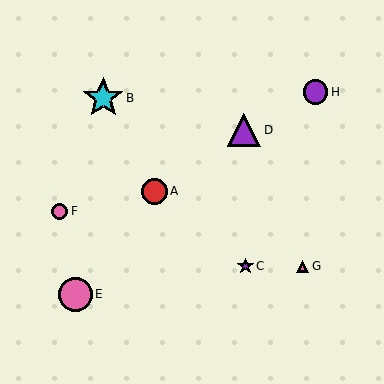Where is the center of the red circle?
The center of the red circle is at (154, 191).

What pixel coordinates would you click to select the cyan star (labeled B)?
Click at (103, 98) to select the cyan star B.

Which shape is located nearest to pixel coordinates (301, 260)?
The pink triangle (labeled G) at (302, 266) is nearest to that location.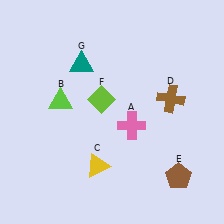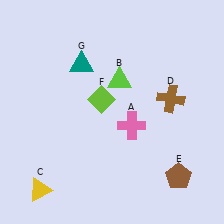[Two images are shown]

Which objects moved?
The objects that moved are: the lime triangle (B), the yellow triangle (C).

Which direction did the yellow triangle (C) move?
The yellow triangle (C) moved left.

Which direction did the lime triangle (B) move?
The lime triangle (B) moved right.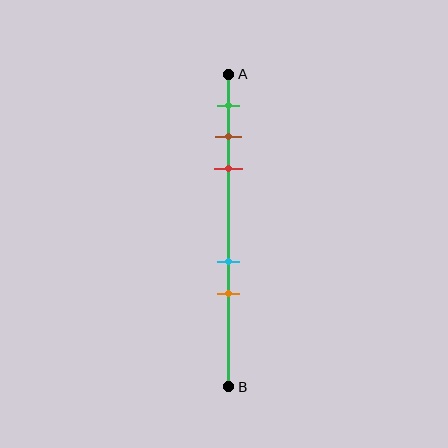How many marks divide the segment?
There are 5 marks dividing the segment.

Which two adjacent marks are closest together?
The brown and red marks are the closest adjacent pair.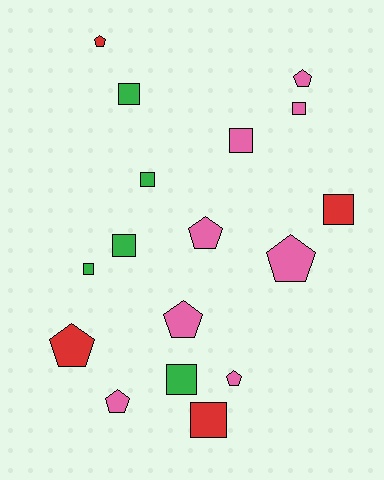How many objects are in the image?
There are 17 objects.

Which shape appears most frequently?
Square, with 9 objects.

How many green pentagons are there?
There are no green pentagons.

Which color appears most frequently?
Pink, with 8 objects.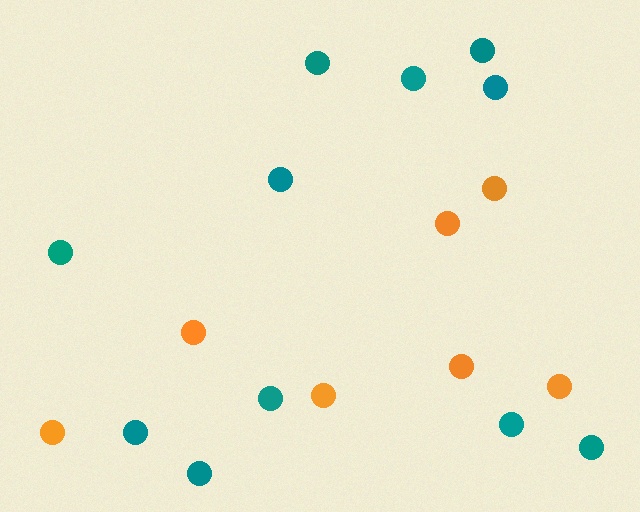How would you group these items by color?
There are 2 groups: one group of teal circles (11) and one group of orange circles (7).